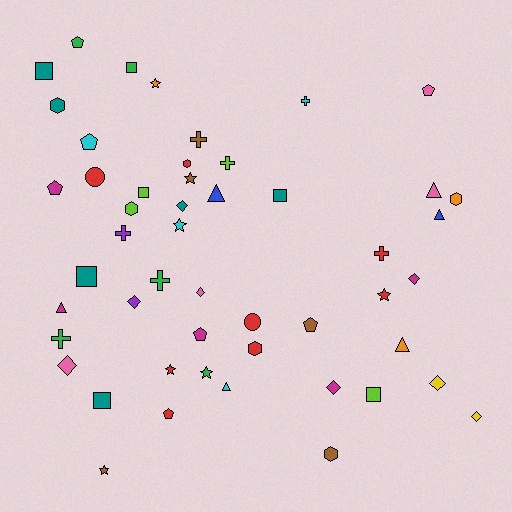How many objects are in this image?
There are 50 objects.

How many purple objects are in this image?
There are 2 purple objects.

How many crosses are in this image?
There are 7 crosses.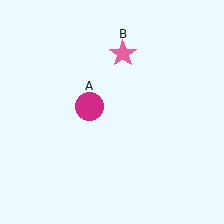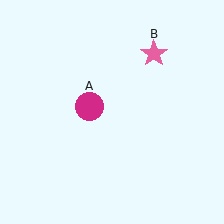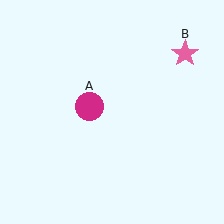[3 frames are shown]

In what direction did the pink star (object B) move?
The pink star (object B) moved right.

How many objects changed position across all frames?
1 object changed position: pink star (object B).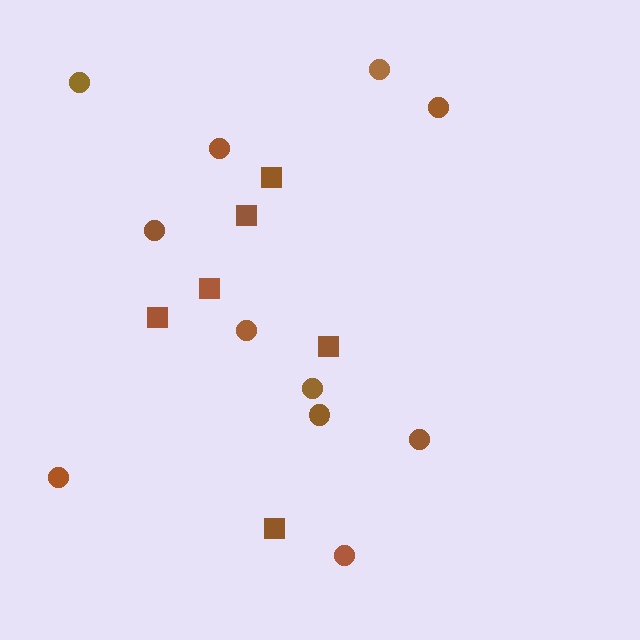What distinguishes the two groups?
There are 2 groups: one group of squares (6) and one group of circles (11).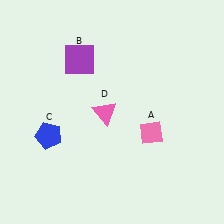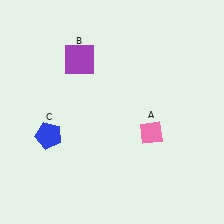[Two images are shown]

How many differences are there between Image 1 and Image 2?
There is 1 difference between the two images.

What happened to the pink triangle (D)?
The pink triangle (D) was removed in Image 2. It was in the bottom-left area of Image 1.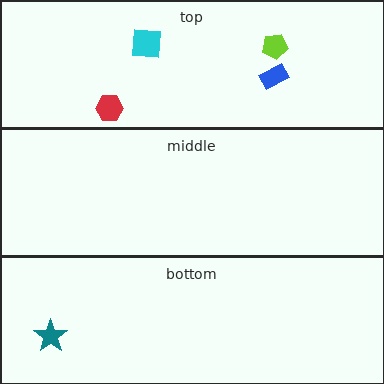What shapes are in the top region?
The lime pentagon, the red hexagon, the cyan square, the blue rectangle.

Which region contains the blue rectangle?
The top region.